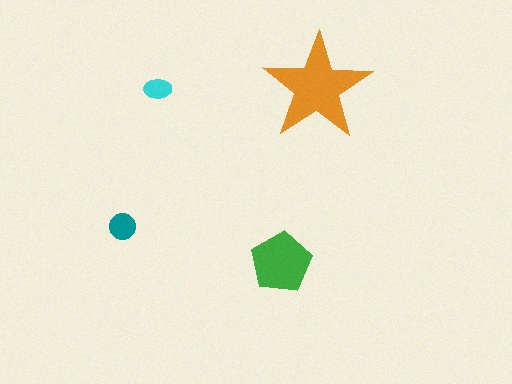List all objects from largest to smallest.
The orange star, the green pentagon, the teal circle, the cyan ellipse.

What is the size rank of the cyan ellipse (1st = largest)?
4th.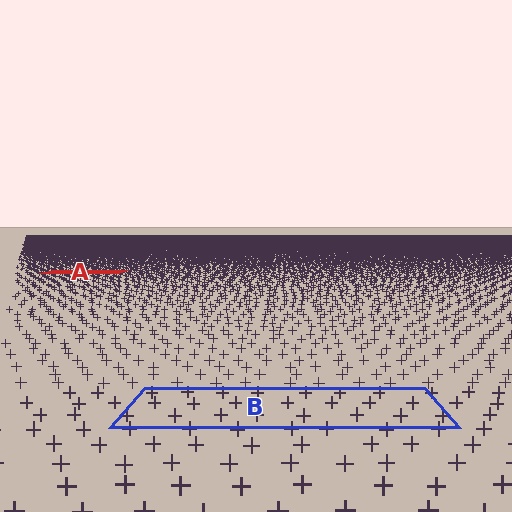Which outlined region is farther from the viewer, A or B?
Region A is farther from the viewer — the texture elements inside it appear smaller and more densely packed.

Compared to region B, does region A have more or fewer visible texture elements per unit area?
Region A has more texture elements per unit area — they are packed more densely because it is farther away.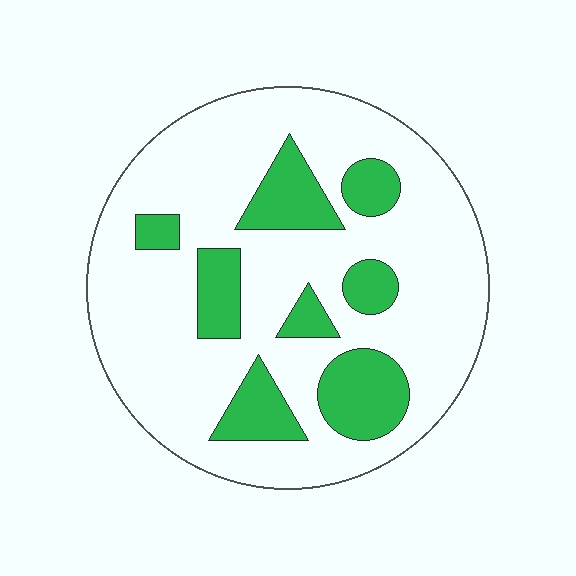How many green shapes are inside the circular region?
8.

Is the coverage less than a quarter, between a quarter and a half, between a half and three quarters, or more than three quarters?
Less than a quarter.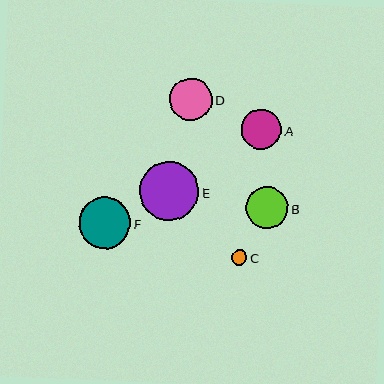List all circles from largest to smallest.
From largest to smallest: E, F, B, D, A, C.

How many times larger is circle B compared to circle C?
Circle B is approximately 2.7 times the size of circle C.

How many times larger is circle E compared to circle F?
Circle E is approximately 1.1 times the size of circle F.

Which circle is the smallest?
Circle C is the smallest with a size of approximately 16 pixels.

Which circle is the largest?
Circle E is the largest with a size of approximately 59 pixels.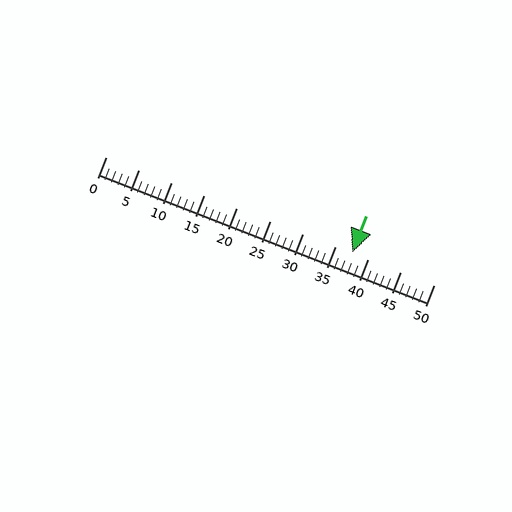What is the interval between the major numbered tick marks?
The major tick marks are spaced 5 units apart.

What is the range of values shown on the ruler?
The ruler shows values from 0 to 50.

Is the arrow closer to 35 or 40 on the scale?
The arrow is closer to 40.